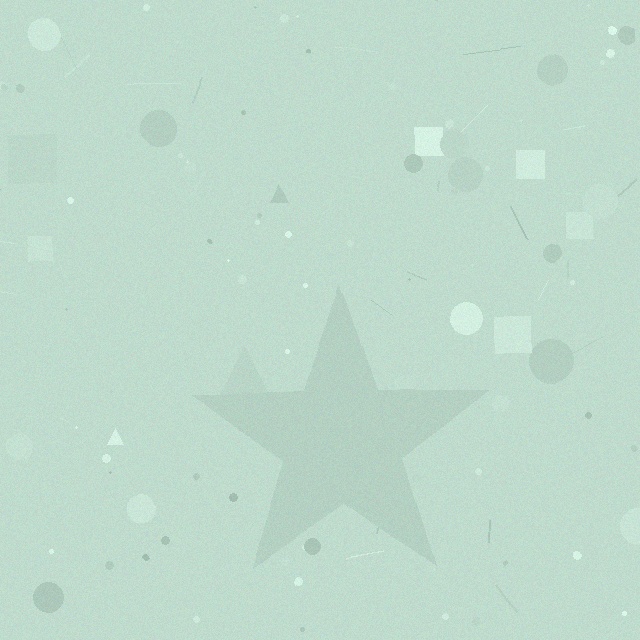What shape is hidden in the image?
A star is hidden in the image.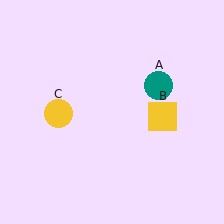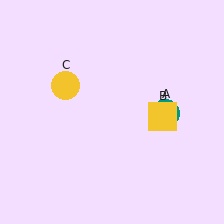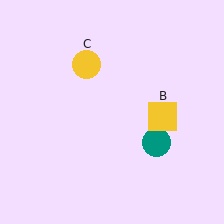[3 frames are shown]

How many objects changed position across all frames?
2 objects changed position: teal circle (object A), yellow circle (object C).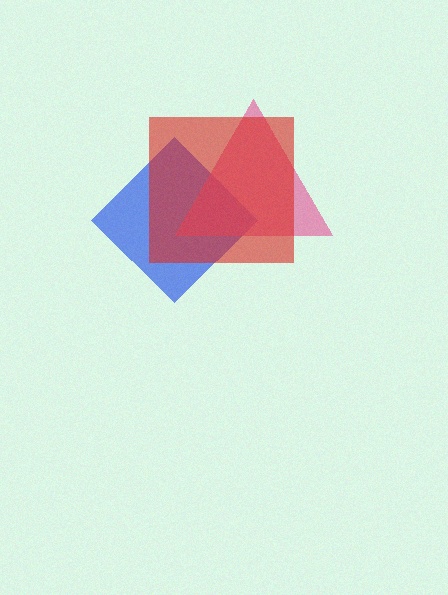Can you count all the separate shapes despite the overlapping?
Yes, there are 3 separate shapes.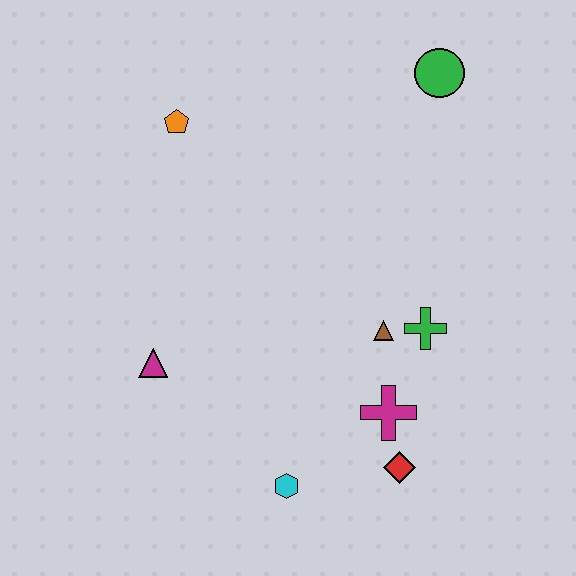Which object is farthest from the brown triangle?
The orange pentagon is farthest from the brown triangle.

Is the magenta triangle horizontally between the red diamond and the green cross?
No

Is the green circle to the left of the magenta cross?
No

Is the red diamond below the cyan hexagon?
No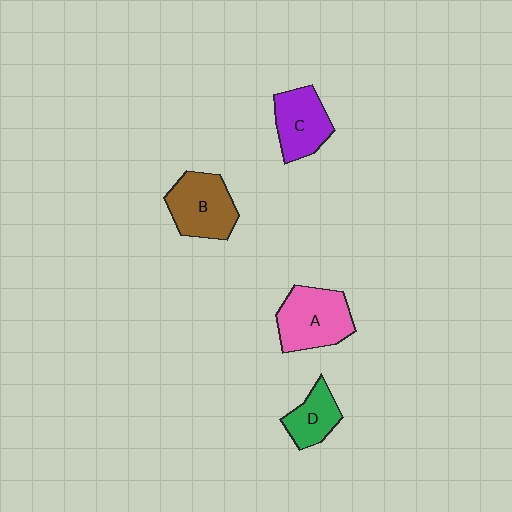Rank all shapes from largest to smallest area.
From largest to smallest: A (pink), B (brown), C (purple), D (green).